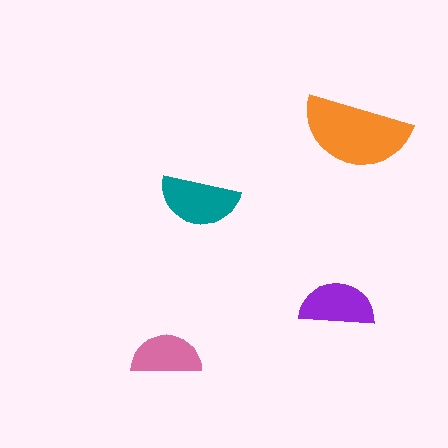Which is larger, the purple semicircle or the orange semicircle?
The orange one.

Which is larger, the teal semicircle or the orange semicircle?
The orange one.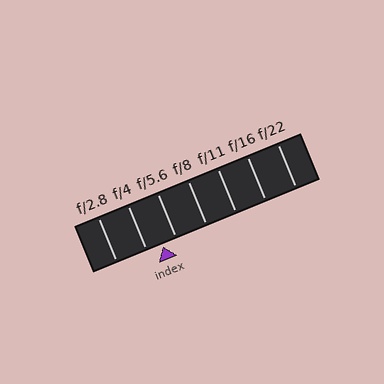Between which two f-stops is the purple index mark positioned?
The index mark is between f/4 and f/5.6.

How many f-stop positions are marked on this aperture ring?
There are 7 f-stop positions marked.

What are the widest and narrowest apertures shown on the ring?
The widest aperture shown is f/2.8 and the narrowest is f/22.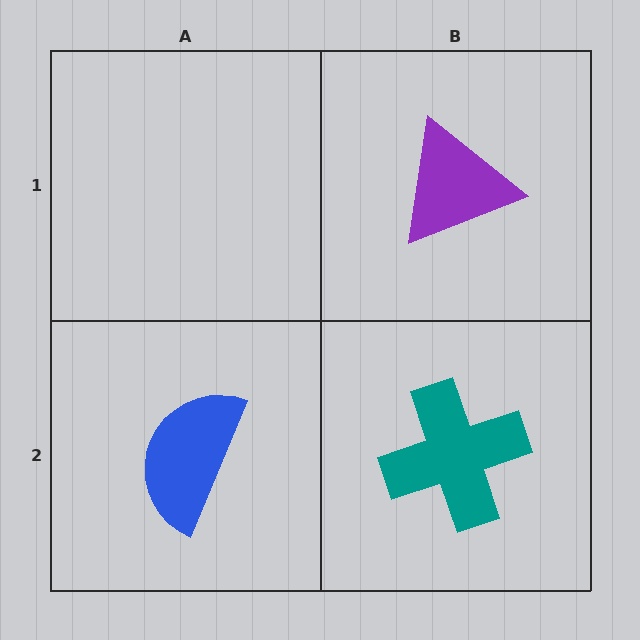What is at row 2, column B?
A teal cross.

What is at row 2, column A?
A blue semicircle.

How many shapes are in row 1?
1 shape.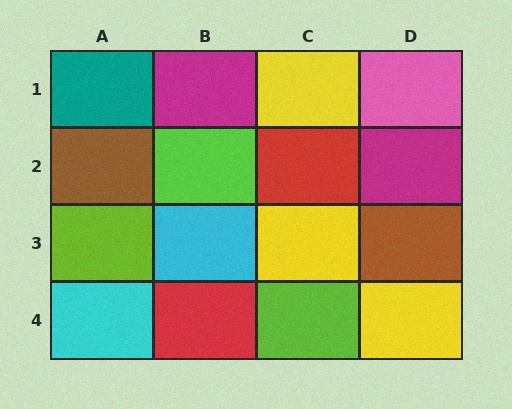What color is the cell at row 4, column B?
Red.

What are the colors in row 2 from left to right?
Brown, lime, red, magenta.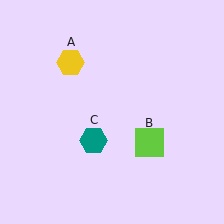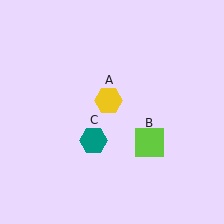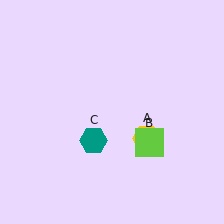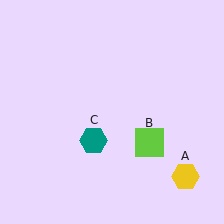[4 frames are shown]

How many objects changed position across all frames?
1 object changed position: yellow hexagon (object A).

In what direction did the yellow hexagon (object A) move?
The yellow hexagon (object A) moved down and to the right.